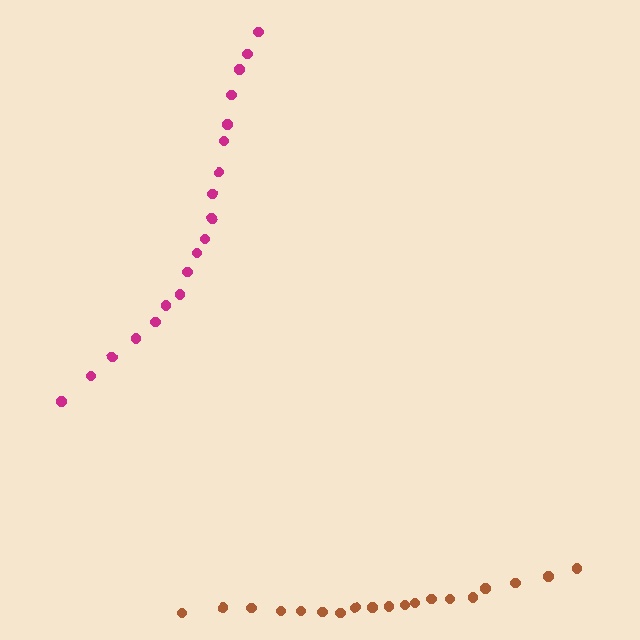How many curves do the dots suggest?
There are 2 distinct paths.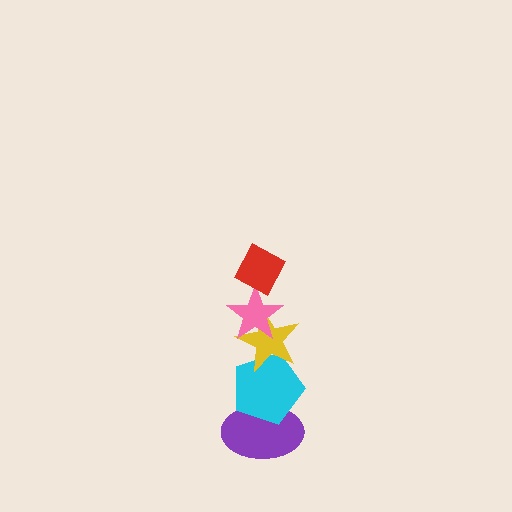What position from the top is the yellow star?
The yellow star is 3rd from the top.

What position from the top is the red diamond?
The red diamond is 1st from the top.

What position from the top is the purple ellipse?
The purple ellipse is 5th from the top.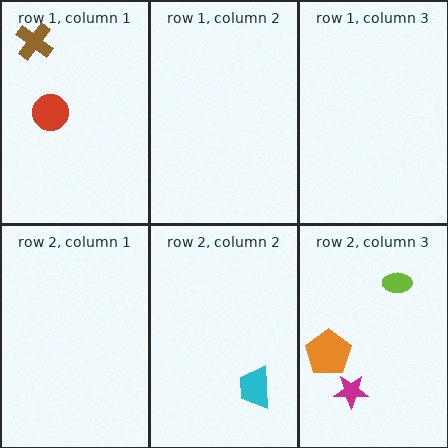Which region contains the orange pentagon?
The row 2, column 3 region.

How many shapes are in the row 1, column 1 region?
2.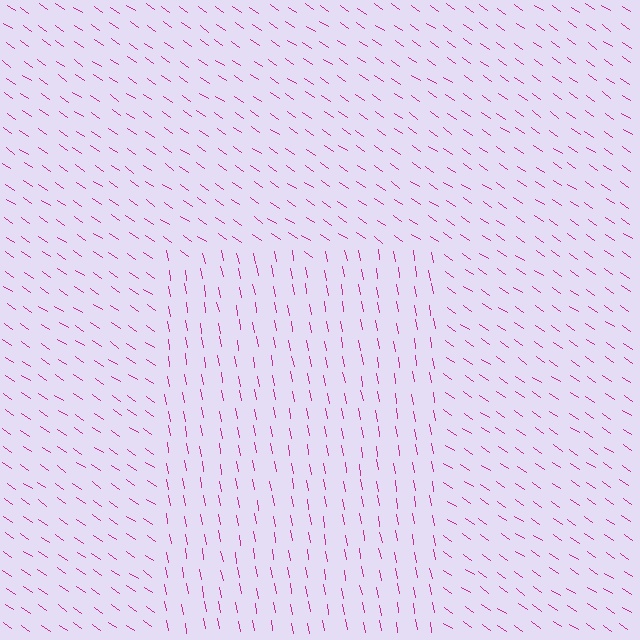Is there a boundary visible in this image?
Yes, there is a texture boundary formed by a change in line orientation.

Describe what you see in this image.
The image is filled with small magenta line segments. A rectangle region in the image has lines oriented differently from the surrounding lines, creating a visible texture boundary.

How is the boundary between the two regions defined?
The boundary is defined purely by a change in line orientation (approximately 45 degrees difference). All lines are the same color and thickness.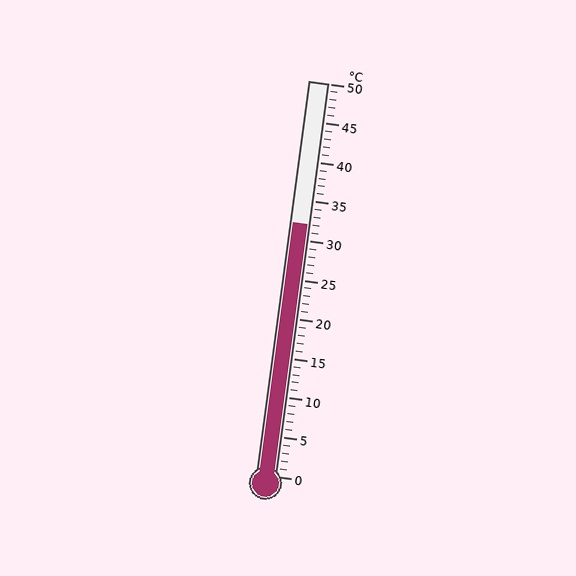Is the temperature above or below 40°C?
The temperature is below 40°C.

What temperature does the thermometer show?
The thermometer shows approximately 32°C.